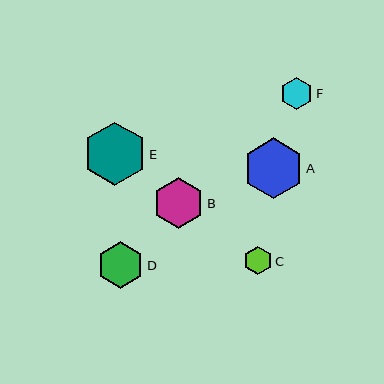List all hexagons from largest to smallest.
From largest to smallest: E, A, B, D, F, C.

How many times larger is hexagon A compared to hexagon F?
Hexagon A is approximately 1.9 times the size of hexagon F.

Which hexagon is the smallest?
Hexagon C is the smallest with a size of approximately 28 pixels.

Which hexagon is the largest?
Hexagon E is the largest with a size of approximately 64 pixels.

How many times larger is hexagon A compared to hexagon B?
Hexagon A is approximately 1.2 times the size of hexagon B.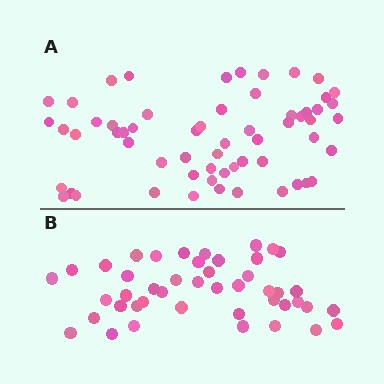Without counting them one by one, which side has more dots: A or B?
Region A (the top region) has more dots.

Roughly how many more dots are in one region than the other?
Region A has approximately 15 more dots than region B.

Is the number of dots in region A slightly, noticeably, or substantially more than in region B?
Region A has noticeably more, but not dramatically so. The ratio is roughly 1.3 to 1.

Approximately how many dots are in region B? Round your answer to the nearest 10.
About 40 dots. (The exact count is 45, which rounds to 40.)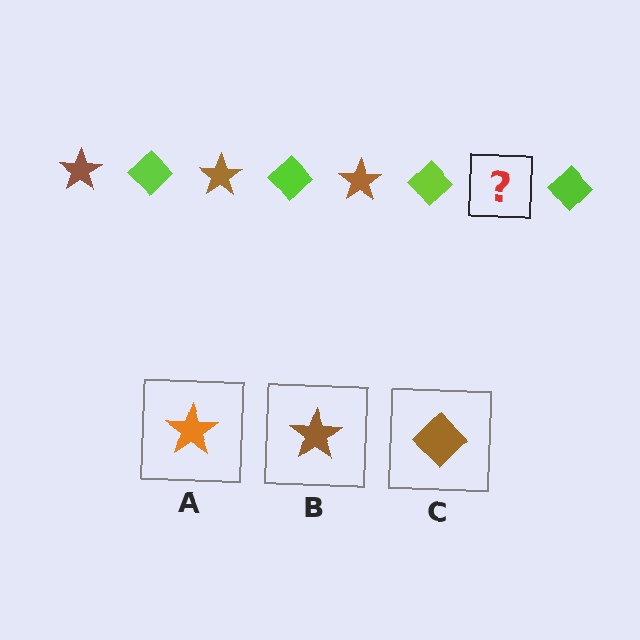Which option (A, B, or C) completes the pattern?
B.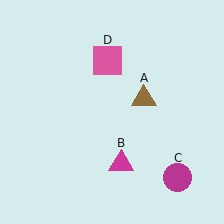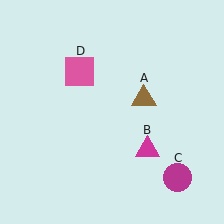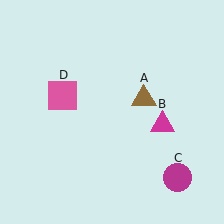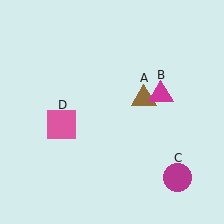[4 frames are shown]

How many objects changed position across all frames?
2 objects changed position: magenta triangle (object B), pink square (object D).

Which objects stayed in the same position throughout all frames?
Brown triangle (object A) and magenta circle (object C) remained stationary.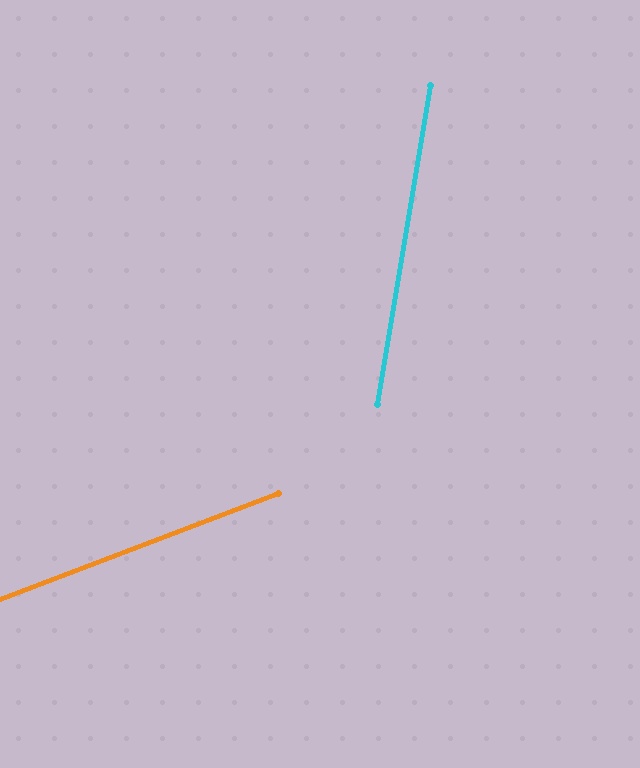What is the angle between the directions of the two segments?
Approximately 60 degrees.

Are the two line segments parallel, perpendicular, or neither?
Neither parallel nor perpendicular — they differ by about 60°.